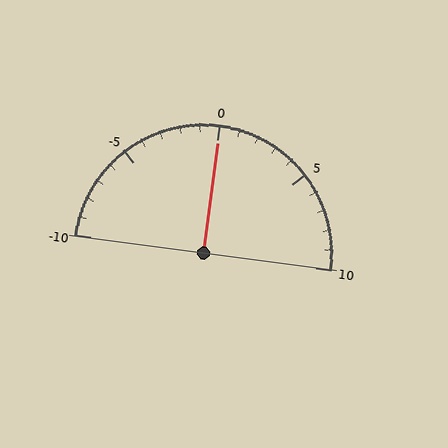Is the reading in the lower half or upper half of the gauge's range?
The reading is in the upper half of the range (-10 to 10).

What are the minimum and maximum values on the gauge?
The gauge ranges from -10 to 10.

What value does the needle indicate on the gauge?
The needle indicates approximately 0.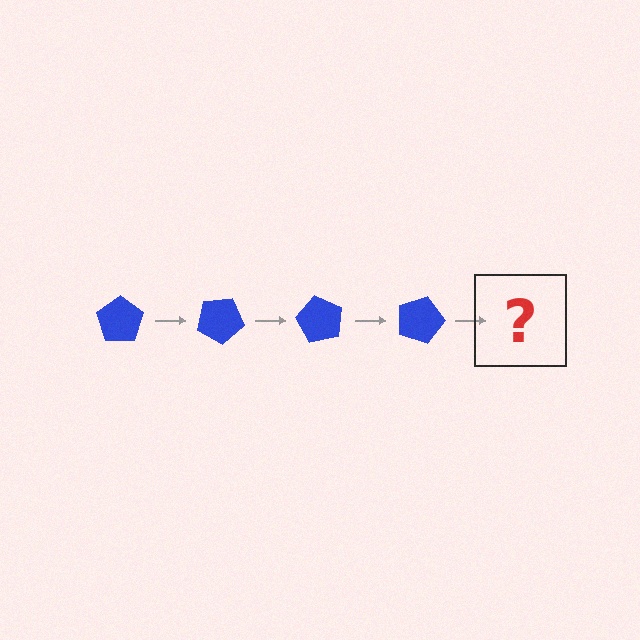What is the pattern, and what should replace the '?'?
The pattern is that the pentagon rotates 30 degrees each step. The '?' should be a blue pentagon rotated 120 degrees.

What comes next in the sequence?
The next element should be a blue pentagon rotated 120 degrees.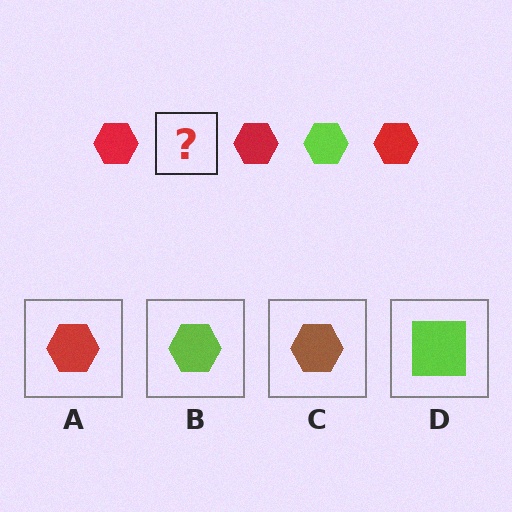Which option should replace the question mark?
Option B.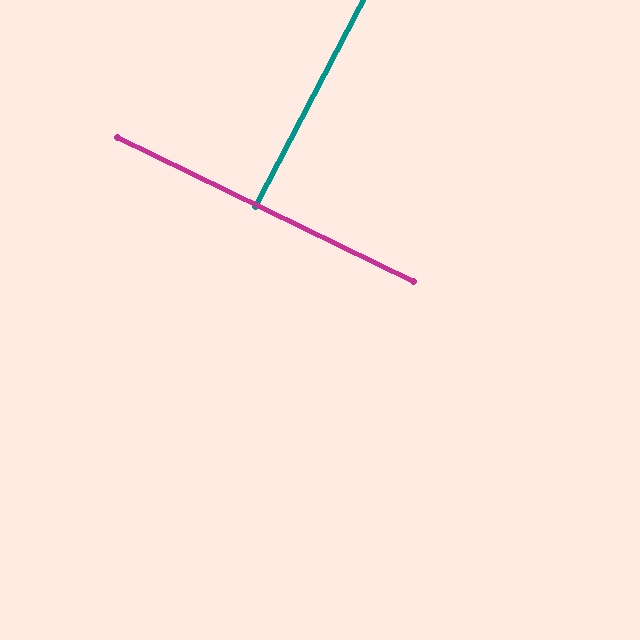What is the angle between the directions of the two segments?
Approximately 88 degrees.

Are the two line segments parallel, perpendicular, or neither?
Perpendicular — they meet at approximately 88°.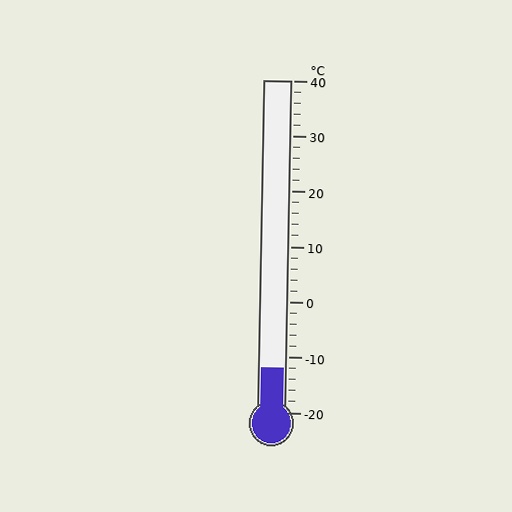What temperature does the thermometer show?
The thermometer shows approximately -12°C.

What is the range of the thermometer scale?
The thermometer scale ranges from -20°C to 40°C.